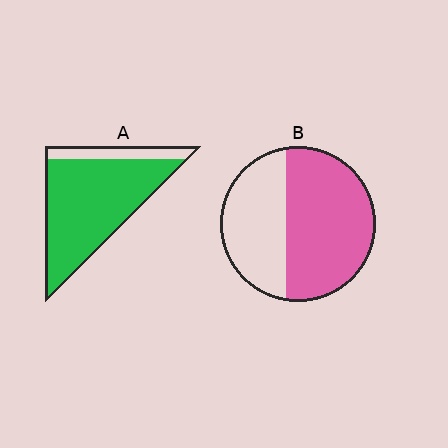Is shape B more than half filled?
Yes.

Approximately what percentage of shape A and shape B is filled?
A is approximately 85% and B is approximately 60%.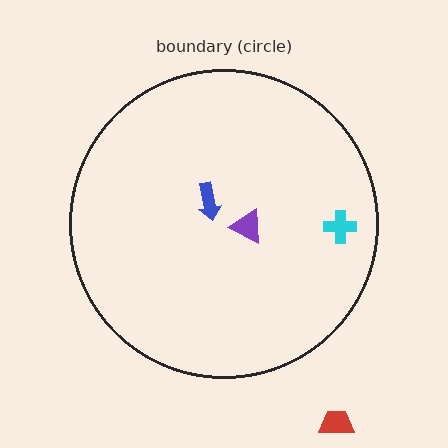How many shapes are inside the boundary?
3 inside, 1 outside.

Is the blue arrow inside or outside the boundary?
Inside.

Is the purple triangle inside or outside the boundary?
Inside.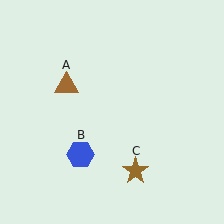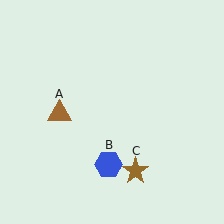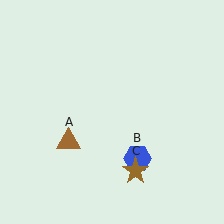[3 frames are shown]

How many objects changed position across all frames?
2 objects changed position: brown triangle (object A), blue hexagon (object B).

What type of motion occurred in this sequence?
The brown triangle (object A), blue hexagon (object B) rotated counterclockwise around the center of the scene.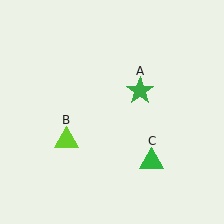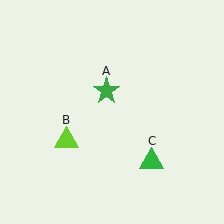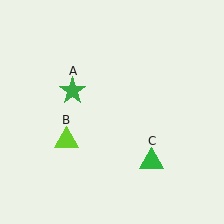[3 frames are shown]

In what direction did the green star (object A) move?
The green star (object A) moved left.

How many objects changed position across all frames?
1 object changed position: green star (object A).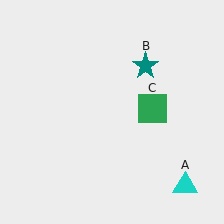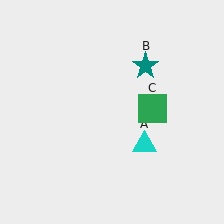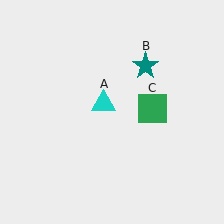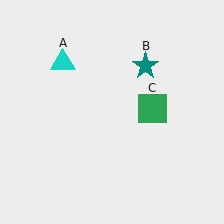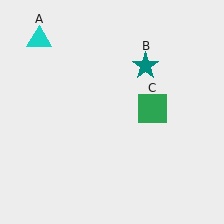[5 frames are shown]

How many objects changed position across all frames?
1 object changed position: cyan triangle (object A).